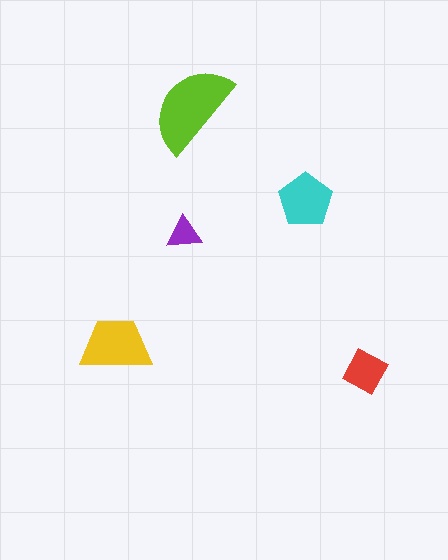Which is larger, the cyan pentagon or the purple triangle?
The cyan pentagon.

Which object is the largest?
The lime semicircle.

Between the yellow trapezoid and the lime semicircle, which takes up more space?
The lime semicircle.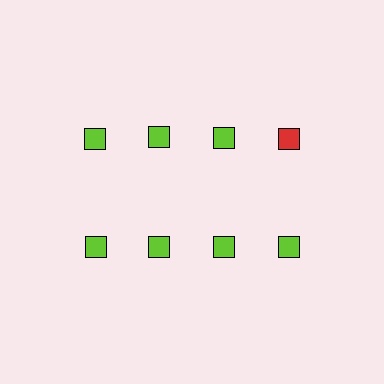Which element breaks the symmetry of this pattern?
The red square in the top row, second from right column breaks the symmetry. All other shapes are lime squares.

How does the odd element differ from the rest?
It has a different color: red instead of lime.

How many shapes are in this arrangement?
There are 8 shapes arranged in a grid pattern.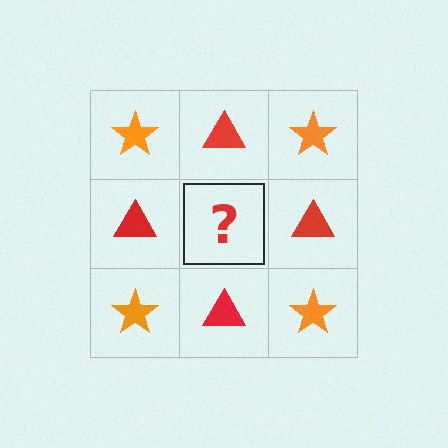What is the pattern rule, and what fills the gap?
The rule is that it alternates orange star and red triangle in a checkerboard pattern. The gap should be filled with an orange star.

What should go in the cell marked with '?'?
The missing cell should contain an orange star.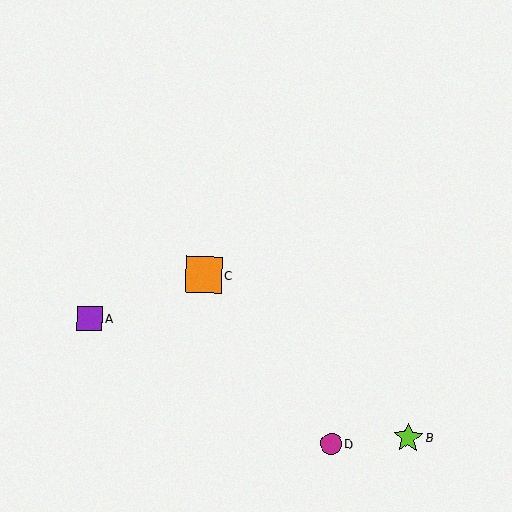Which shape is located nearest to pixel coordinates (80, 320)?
The purple square (labeled A) at (90, 318) is nearest to that location.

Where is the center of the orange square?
The center of the orange square is at (204, 275).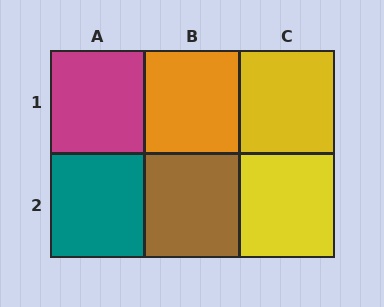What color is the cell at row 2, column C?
Yellow.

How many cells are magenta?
1 cell is magenta.